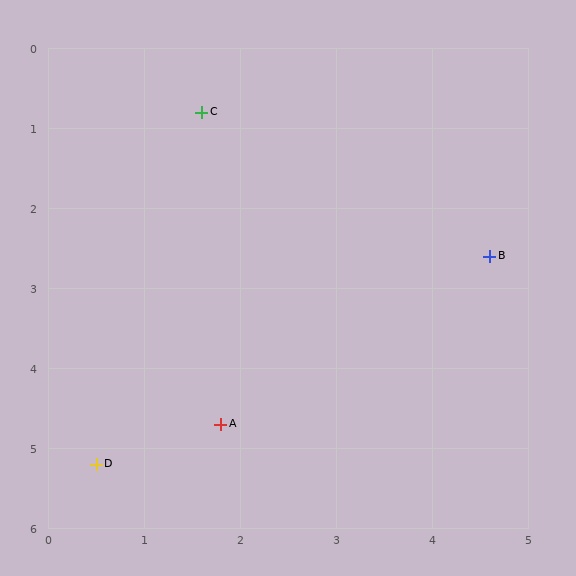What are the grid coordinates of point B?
Point B is at approximately (4.6, 2.6).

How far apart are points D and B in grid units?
Points D and B are about 4.9 grid units apart.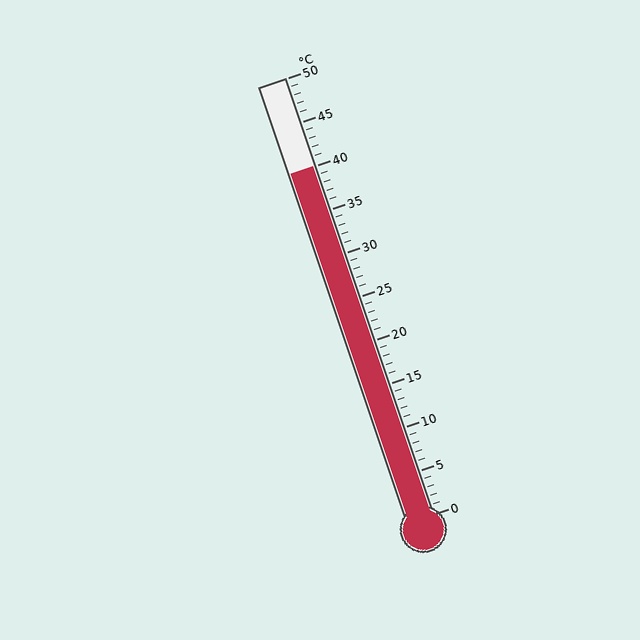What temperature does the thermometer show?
The thermometer shows approximately 40°C.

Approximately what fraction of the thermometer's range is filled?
The thermometer is filled to approximately 80% of its range.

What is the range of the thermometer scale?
The thermometer scale ranges from 0°C to 50°C.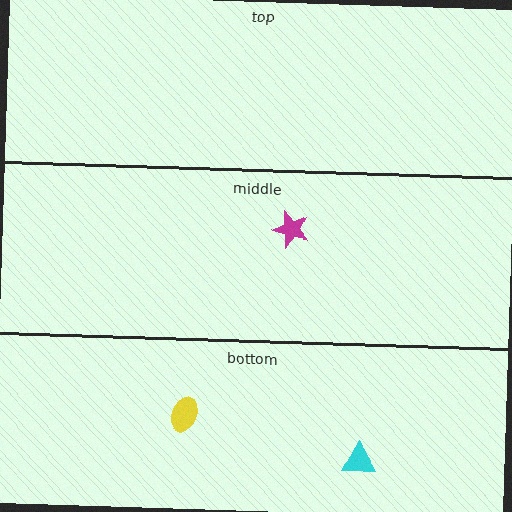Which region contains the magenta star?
The middle region.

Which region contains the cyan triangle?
The bottom region.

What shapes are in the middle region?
The magenta star.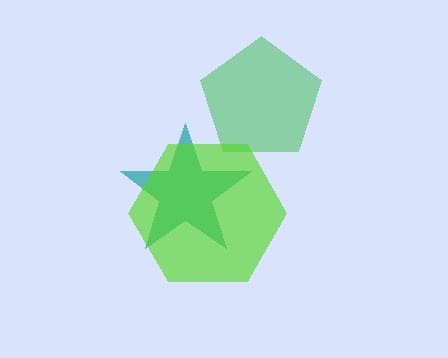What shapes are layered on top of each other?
The layered shapes are: a teal star, a green pentagon, a lime hexagon.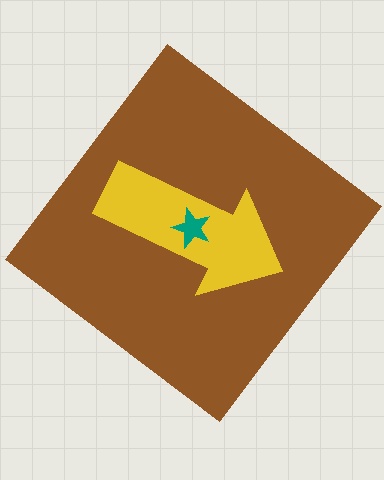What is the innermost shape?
The teal star.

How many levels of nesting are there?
3.